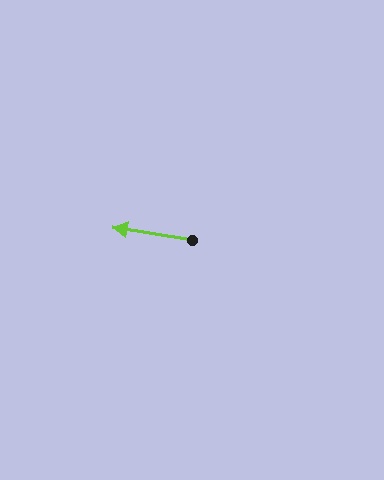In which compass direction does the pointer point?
West.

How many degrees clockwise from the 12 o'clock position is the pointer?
Approximately 279 degrees.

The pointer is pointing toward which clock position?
Roughly 9 o'clock.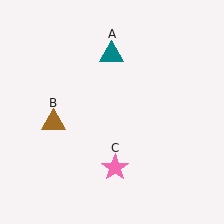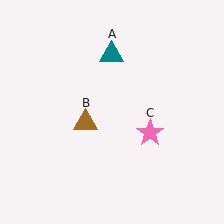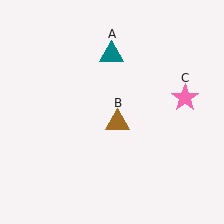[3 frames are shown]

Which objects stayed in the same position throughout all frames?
Teal triangle (object A) remained stationary.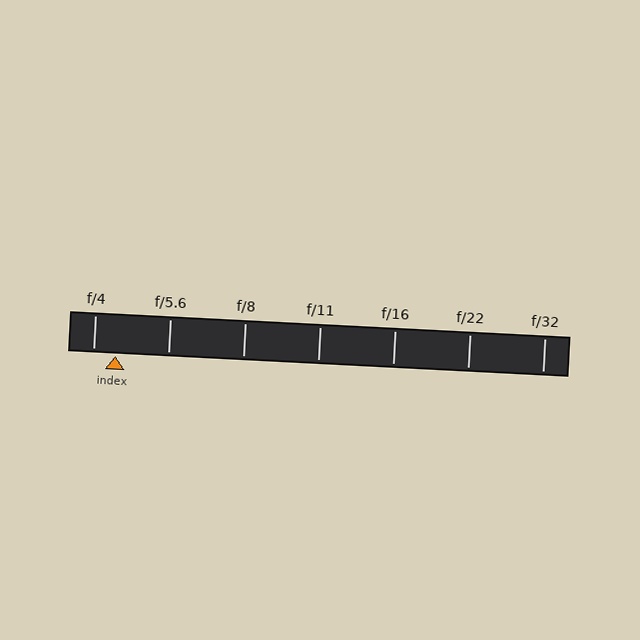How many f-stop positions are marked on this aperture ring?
There are 7 f-stop positions marked.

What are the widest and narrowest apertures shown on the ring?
The widest aperture shown is f/4 and the narrowest is f/32.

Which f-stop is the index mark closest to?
The index mark is closest to f/4.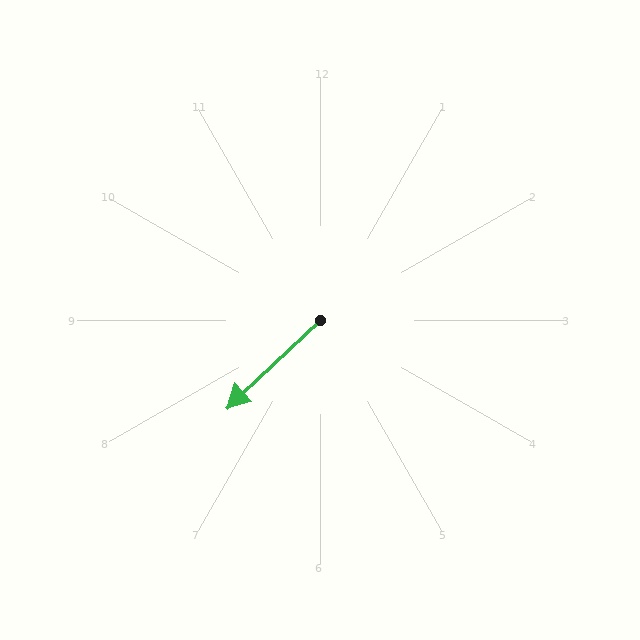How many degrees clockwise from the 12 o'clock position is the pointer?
Approximately 227 degrees.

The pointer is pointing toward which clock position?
Roughly 8 o'clock.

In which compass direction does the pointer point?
Southwest.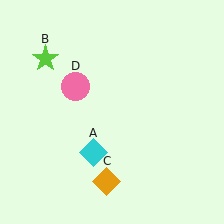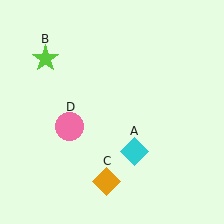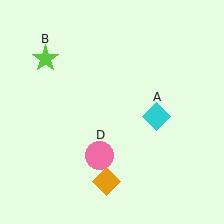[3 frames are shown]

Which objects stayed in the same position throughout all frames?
Lime star (object B) and orange diamond (object C) remained stationary.